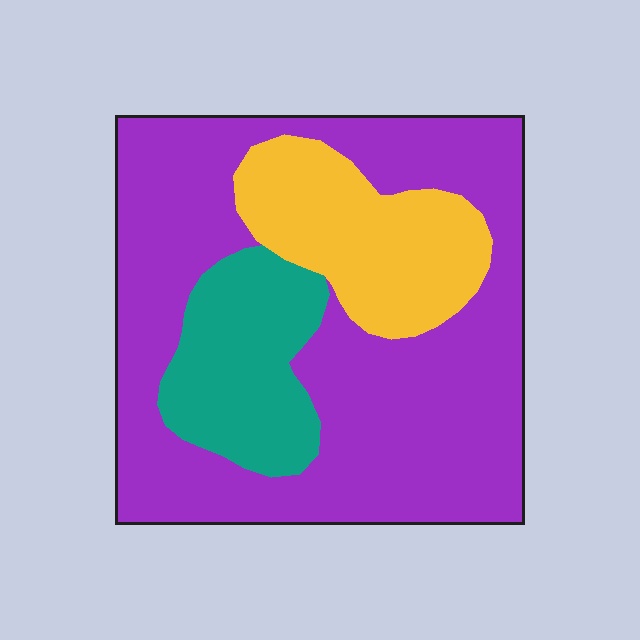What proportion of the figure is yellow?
Yellow covers roughly 20% of the figure.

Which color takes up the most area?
Purple, at roughly 65%.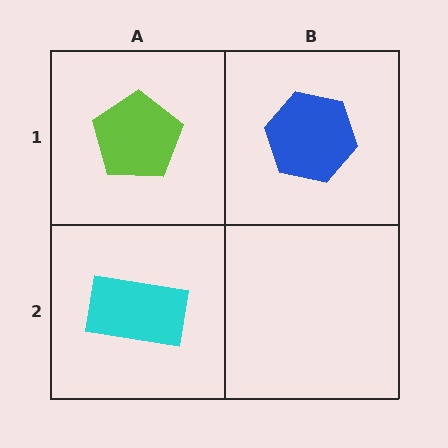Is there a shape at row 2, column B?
No, that cell is empty.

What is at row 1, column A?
A lime pentagon.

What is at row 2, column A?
A cyan rectangle.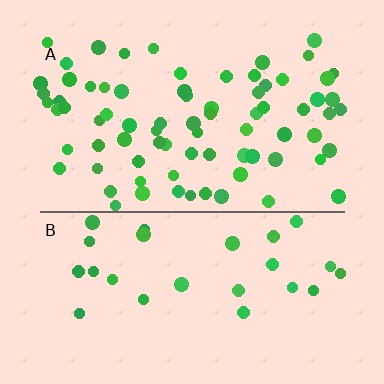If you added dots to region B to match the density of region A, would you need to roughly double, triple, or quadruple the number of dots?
Approximately triple.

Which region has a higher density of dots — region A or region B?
A (the top).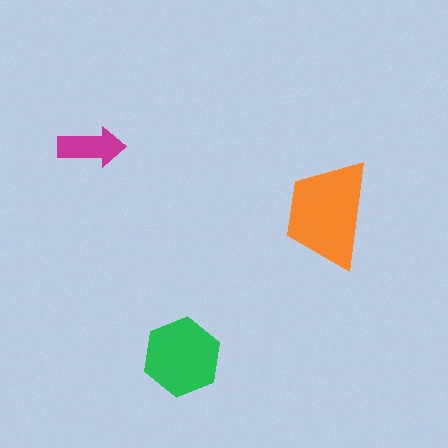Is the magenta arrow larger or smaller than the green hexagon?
Smaller.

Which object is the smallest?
The magenta arrow.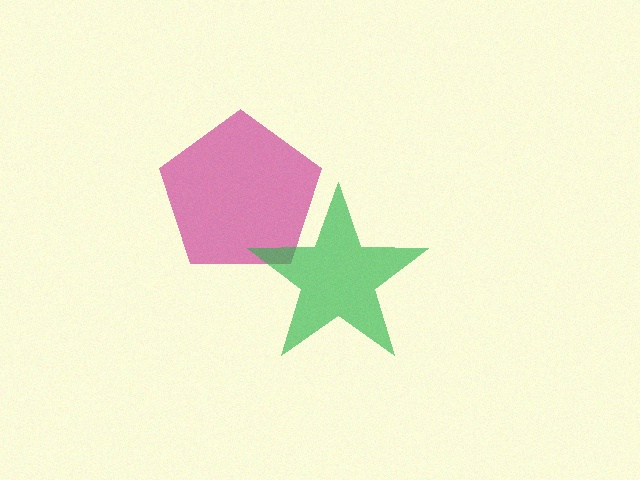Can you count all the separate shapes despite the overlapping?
Yes, there are 2 separate shapes.